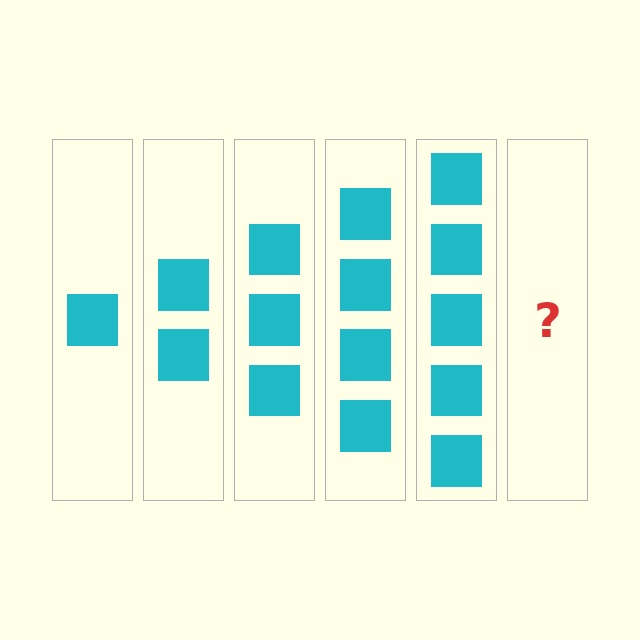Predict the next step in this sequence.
The next step is 6 squares.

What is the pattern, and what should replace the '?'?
The pattern is that each step adds one more square. The '?' should be 6 squares.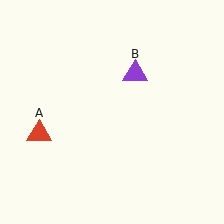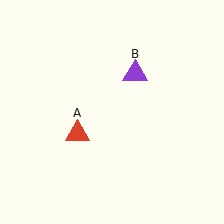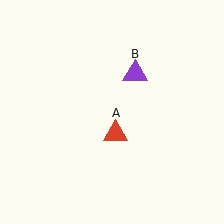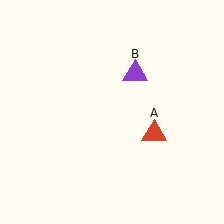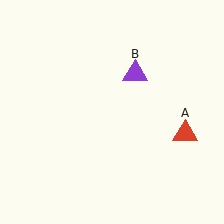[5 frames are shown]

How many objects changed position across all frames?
1 object changed position: red triangle (object A).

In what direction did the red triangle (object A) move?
The red triangle (object A) moved right.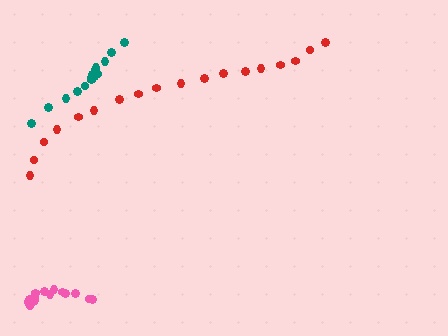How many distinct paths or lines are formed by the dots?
There are 3 distinct paths.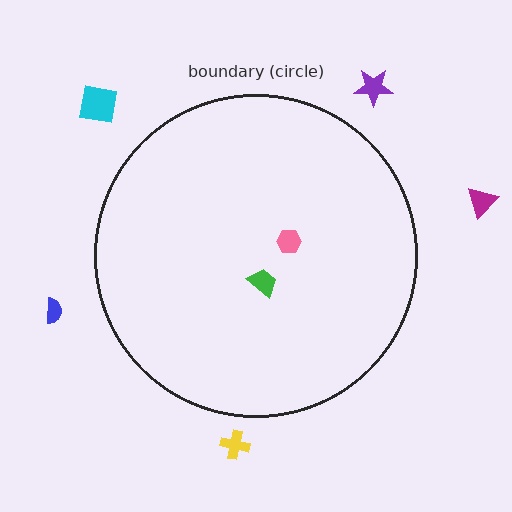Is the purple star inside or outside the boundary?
Outside.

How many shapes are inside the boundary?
2 inside, 5 outside.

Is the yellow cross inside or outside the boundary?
Outside.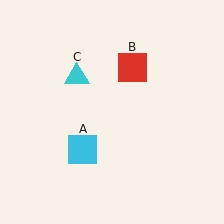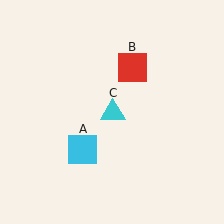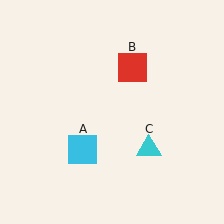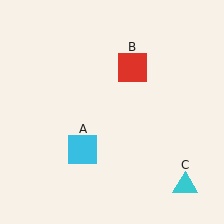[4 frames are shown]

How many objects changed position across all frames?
1 object changed position: cyan triangle (object C).